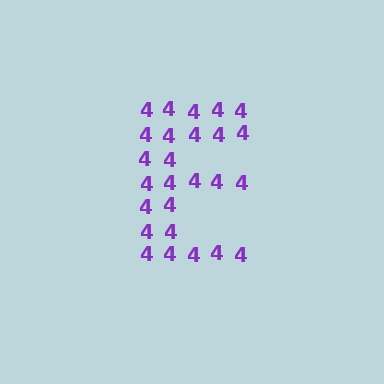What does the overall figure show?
The overall figure shows the letter E.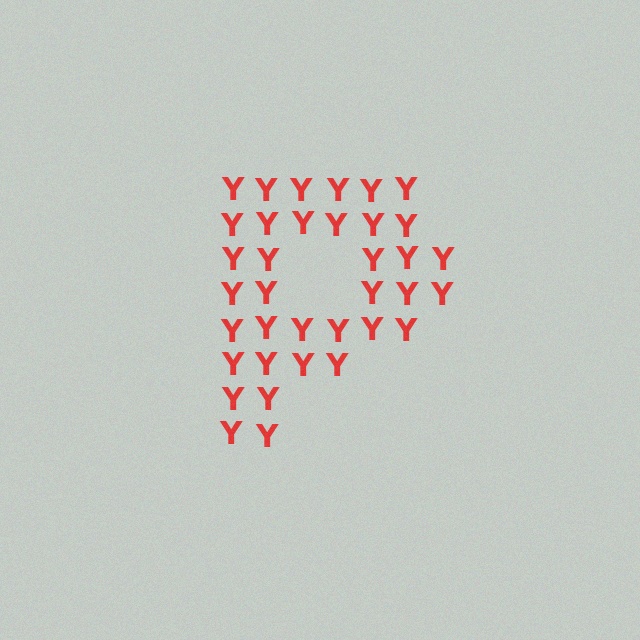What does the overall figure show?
The overall figure shows the letter P.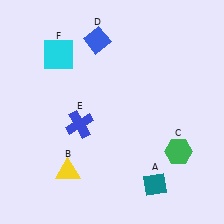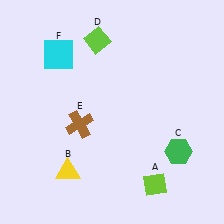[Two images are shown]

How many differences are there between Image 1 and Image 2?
There are 3 differences between the two images.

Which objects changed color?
A changed from teal to lime. D changed from blue to lime. E changed from blue to brown.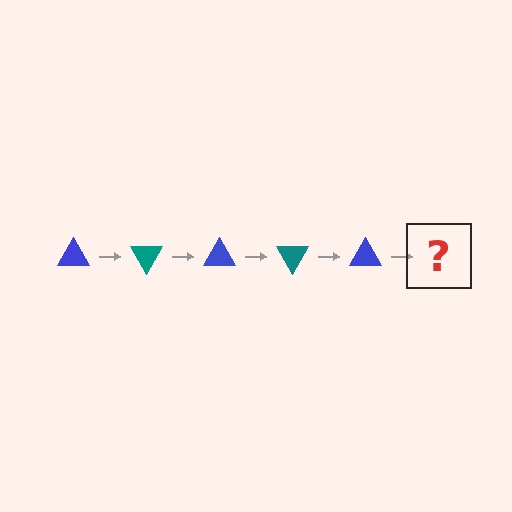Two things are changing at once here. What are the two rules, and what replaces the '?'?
The two rules are that it rotates 60 degrees each step and the color cycles through blue and teal. The '?' should be a teal triangle, rotated 300 degrees from the start.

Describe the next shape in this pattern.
It should be a teal triangle, rotated 300 degrees from the start.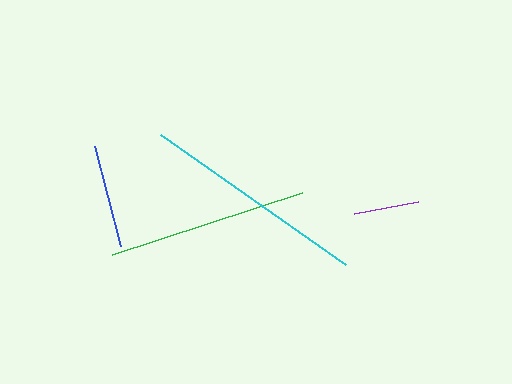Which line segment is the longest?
The cyan line is the longest at approximately 226 pixels.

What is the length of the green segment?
The green segment is approximately 200 pixels long.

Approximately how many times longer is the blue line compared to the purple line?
The blue line is approximately 1.6 times the length of the purple line.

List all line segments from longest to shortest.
From longest to shortest: cyan, green, blue, purple.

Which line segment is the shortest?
The purple line is the shortest at approximately 65 pixels.